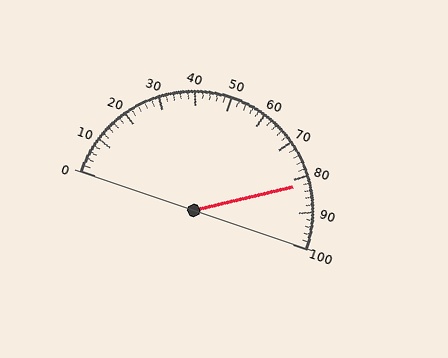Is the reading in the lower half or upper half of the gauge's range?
The reading is in the upper half of the range (0 to 100).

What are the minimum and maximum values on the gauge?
The gauge ranges from 0 to 100.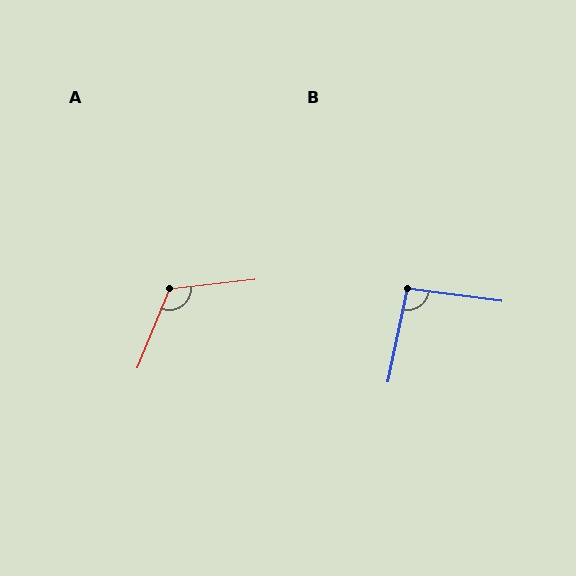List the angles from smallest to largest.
B (94°), A (119°).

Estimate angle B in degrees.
Approximately 94 degrees.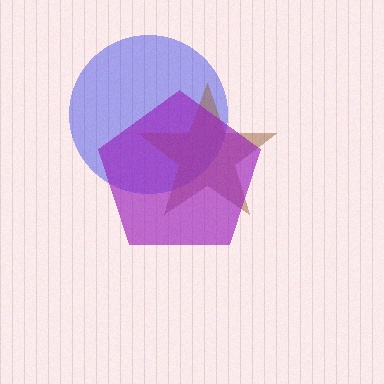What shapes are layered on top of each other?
The layered shapes are: a blue circle, a brown star, a purple pentagon.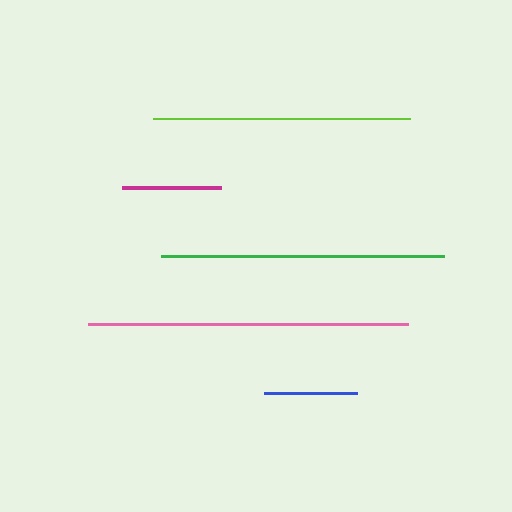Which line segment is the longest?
The pink line is the longest at approximately 320 pixels.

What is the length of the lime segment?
The lime segment is approximately 257 pixels long.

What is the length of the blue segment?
The blue segment is approximately 93 pixels long.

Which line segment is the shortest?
The blue line is the shortest at approximately 93 pixels.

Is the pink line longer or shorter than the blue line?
The pink line is longer than the blue line.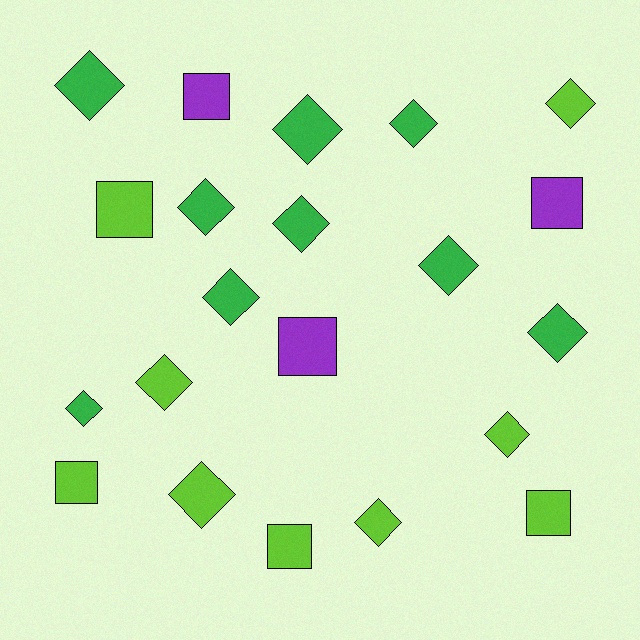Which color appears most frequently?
Lime, with 9 objects.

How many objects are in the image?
There are 21 objects.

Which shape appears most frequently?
Diamond, with 14 objects.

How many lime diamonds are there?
There are 5 lime diamonds.